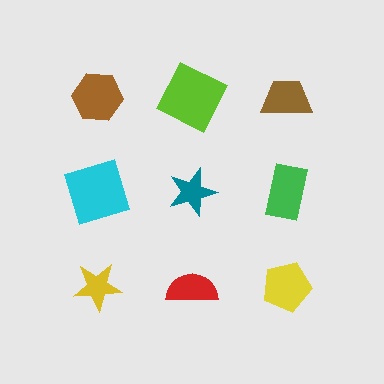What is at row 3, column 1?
A yellow star.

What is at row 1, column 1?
A brown hexagon.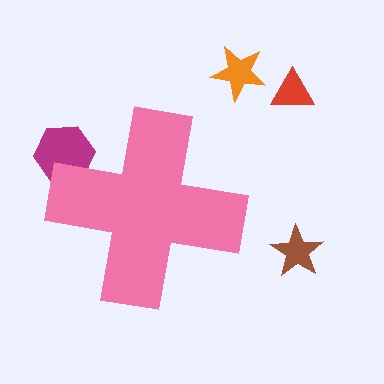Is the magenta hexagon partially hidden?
Yes, the magenta hexagon is partially hidden behind the pink cross.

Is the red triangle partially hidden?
No, the red triangle is fully visible.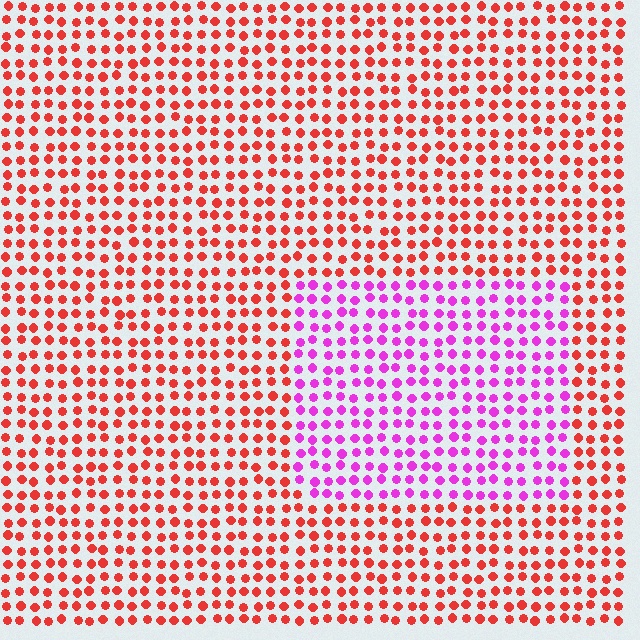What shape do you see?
I see a rectangle.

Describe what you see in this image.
The image is filled with small red elements in a uniform arrangement. A rectangle-shaped region is visible where the elements are tinted to a slightly different hue, forming a subtle color boundary.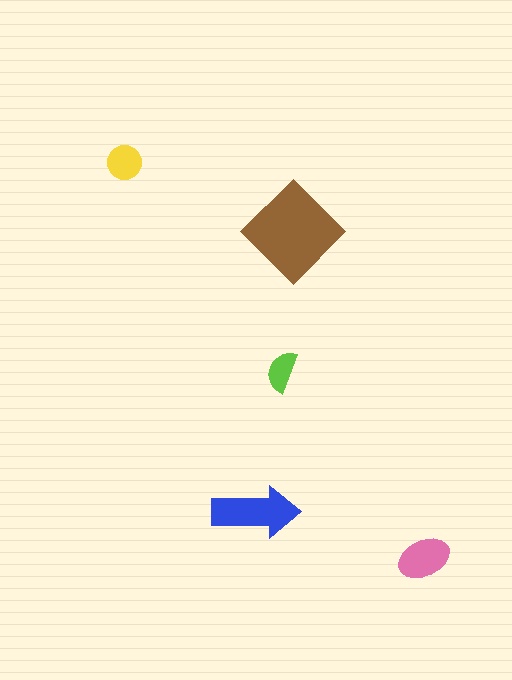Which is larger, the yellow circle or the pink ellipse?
The pink ellipse.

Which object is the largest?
The brown diamond.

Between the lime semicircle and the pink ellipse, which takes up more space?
The pink ellipse.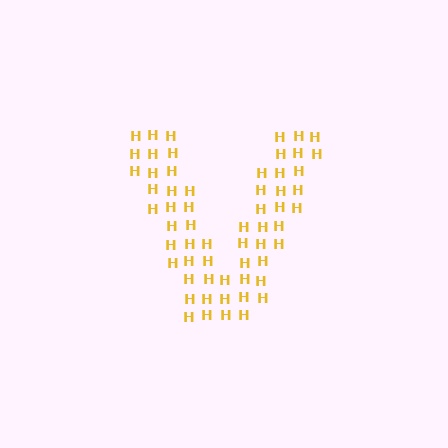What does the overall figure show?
The overall figure shows the letter V.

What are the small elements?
The small elements are letter H's.